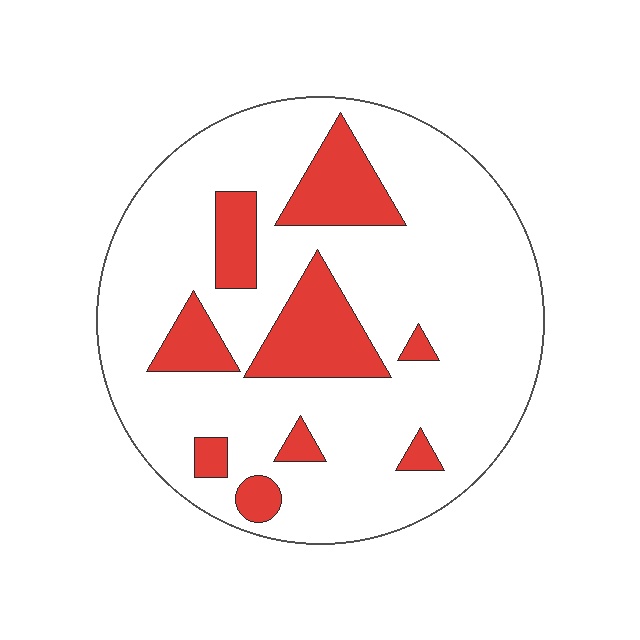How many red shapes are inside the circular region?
9.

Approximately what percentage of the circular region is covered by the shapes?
Approximately 20%.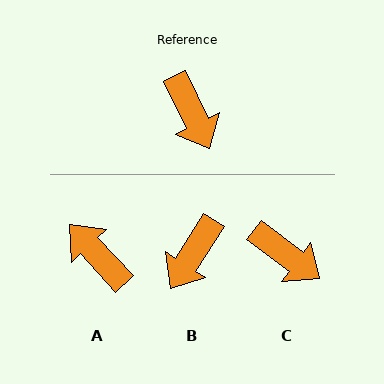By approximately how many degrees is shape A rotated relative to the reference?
Approximately 163 degrees clockwise.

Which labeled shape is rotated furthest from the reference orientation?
A, about 163 degrees away.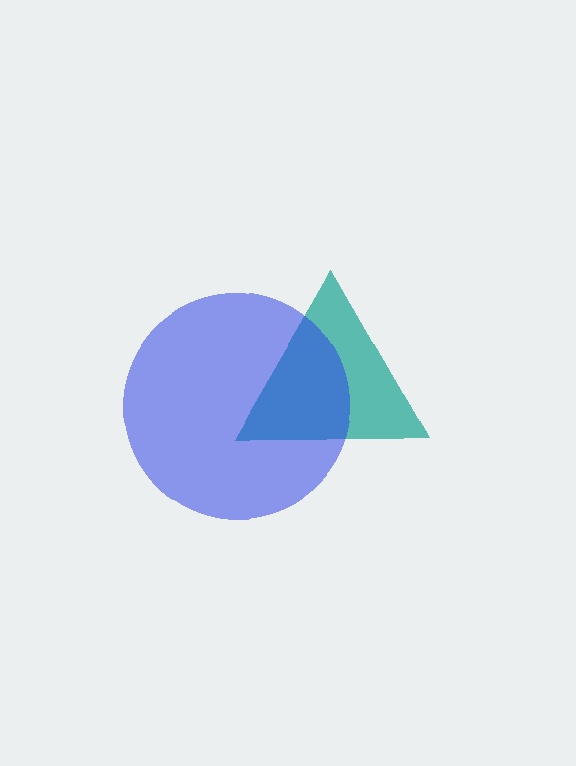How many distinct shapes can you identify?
There are 2 distinct shapes: a teal triangle, a blue circle.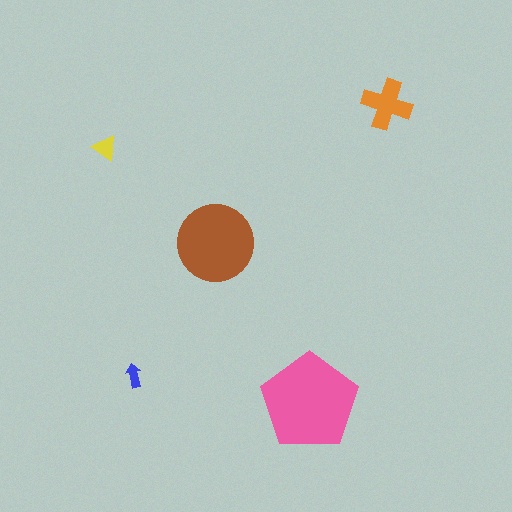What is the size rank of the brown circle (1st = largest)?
2nd.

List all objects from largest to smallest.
The pink pentagon, the brown circle, the orange cross, the yellow triangle, the blue arrow.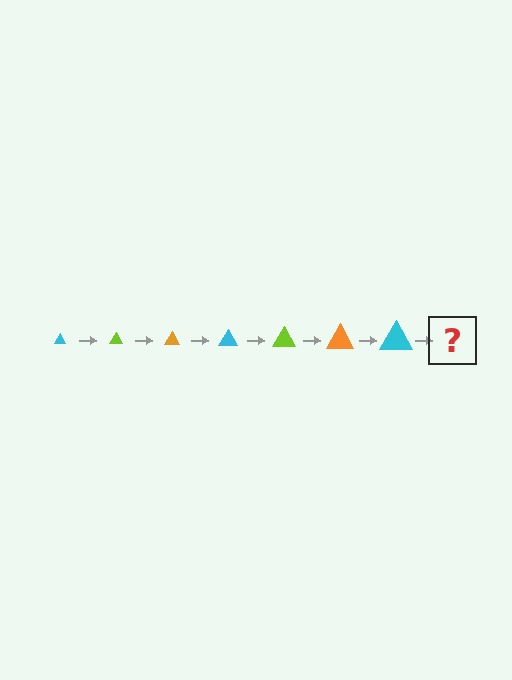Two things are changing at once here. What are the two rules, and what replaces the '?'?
The two rules are that the triangle grows larger each step and the color cycles through cyan, lime, and orange. The '?' should be a lime triangle, larger than the previous one.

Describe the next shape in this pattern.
It should be a lime triangle, larger than the previous one.